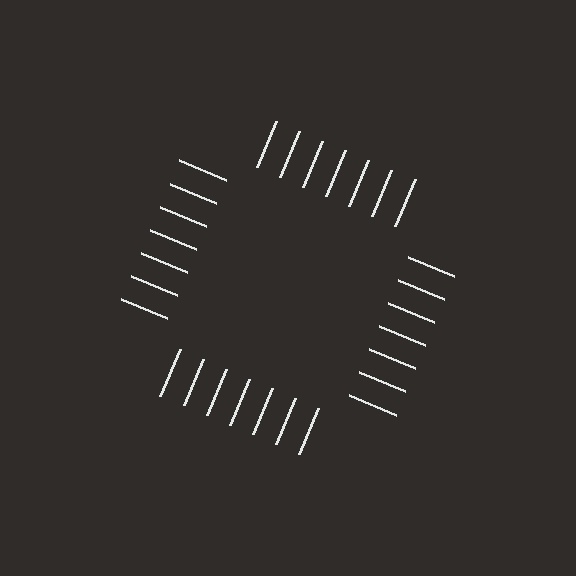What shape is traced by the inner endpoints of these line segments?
An illusory square — the line segments terminate on its edges but no continuous stroke is drawn.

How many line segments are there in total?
28 — 7 along each of the 4 edges.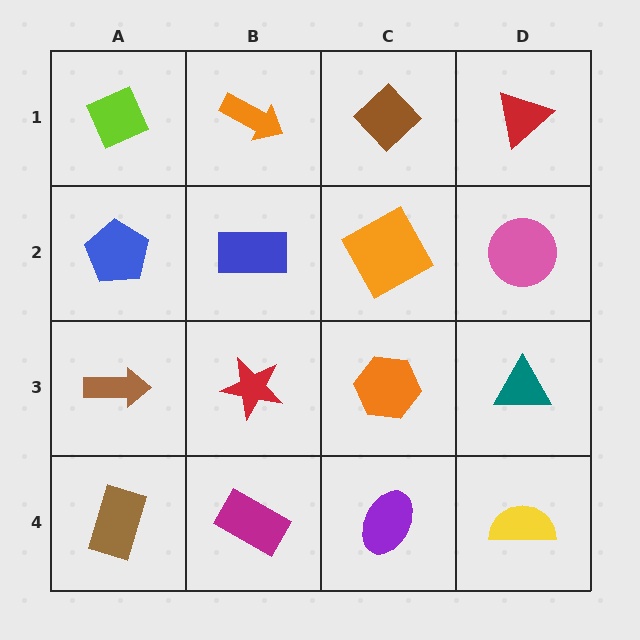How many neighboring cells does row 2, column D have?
3.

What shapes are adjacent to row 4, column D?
A teal triangle (row 3, column D), a purple ellipse (row 4, column C).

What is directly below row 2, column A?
A brown arrow.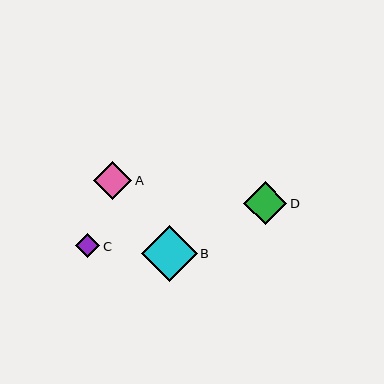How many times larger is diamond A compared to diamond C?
Diamond A is approximately 1.6 times the size of diamond C.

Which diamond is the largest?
Diamond B is the largest with a size of approximately 56 pixels.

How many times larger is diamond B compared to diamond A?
Diamond B is approximately 1.5 times the size of diamond A.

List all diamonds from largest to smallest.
From largest to smallest: B, D, A, C.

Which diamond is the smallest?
Diamond C is the smallest with a size of approximately 24 pixels.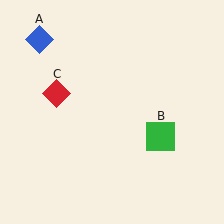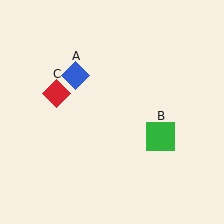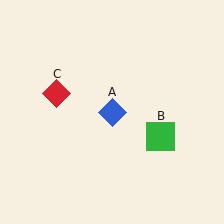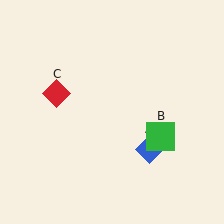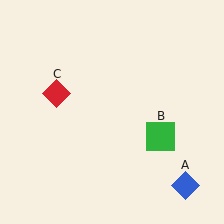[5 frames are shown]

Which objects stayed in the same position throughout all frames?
Green square (object B) and red diamond (object C) remained stationary.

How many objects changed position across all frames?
1 object changed position: blue diamond (object A).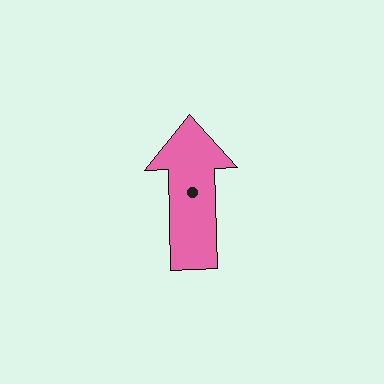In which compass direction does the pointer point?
North.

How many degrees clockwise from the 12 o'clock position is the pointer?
Approximately 358 degrees.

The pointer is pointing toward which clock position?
Roughly 12 o'clock.